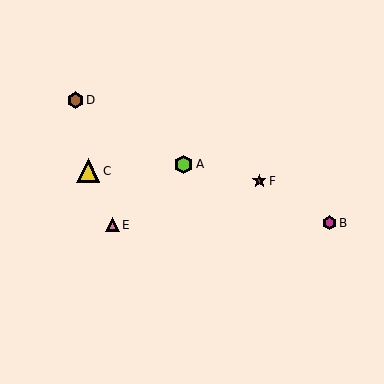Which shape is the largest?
The yellow triangle (labeled C) is the largest.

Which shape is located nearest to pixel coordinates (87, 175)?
The yellow triangle (labeled C) at (88, 171) is nearest to that location.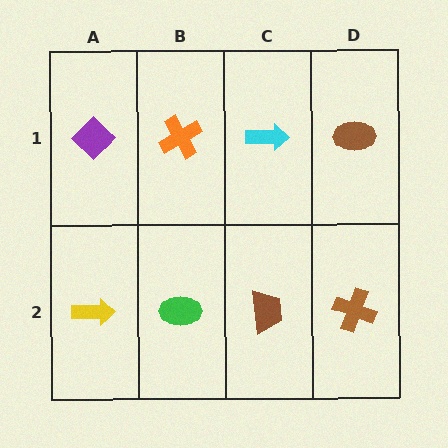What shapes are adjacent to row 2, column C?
A cyan arrow (row 1, column C), a green ellipse (row 2, column B), a brown cross (row 2, column D).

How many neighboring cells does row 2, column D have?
2.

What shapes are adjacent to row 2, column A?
A purple diamond (row 1, column A), a green ellipse (row 2, column B).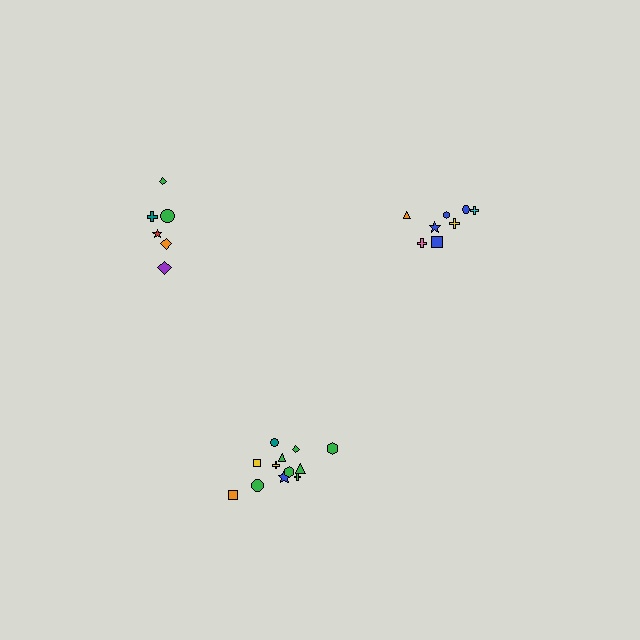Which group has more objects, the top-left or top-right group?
The top-right group.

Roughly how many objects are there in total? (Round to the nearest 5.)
Roughly 25 objects in total.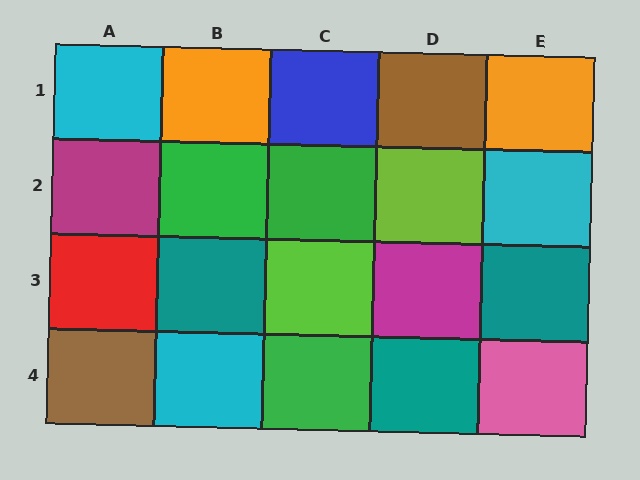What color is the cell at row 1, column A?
Cyan.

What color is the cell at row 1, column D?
Brown.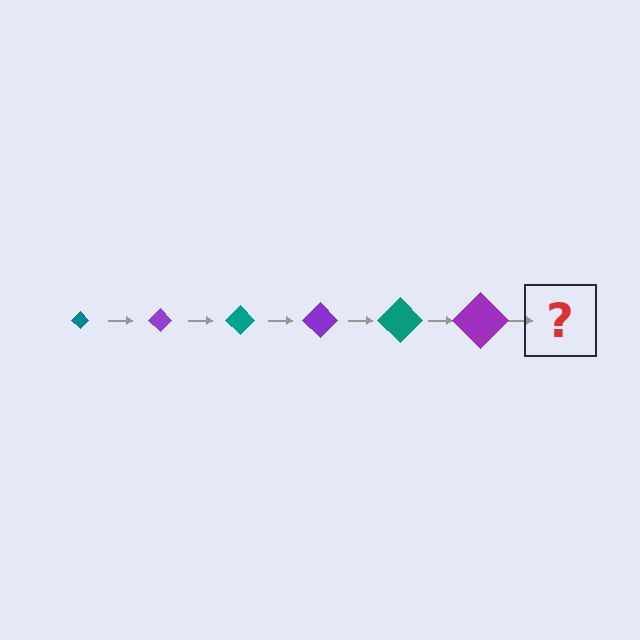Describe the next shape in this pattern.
It should be a teal diamond, larger than the previous one.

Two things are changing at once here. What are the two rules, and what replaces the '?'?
The two rules are that the diamond grows larger each step and the color cycles through teal and purple. The '?' should be a teal diamond, larger than the previous one.